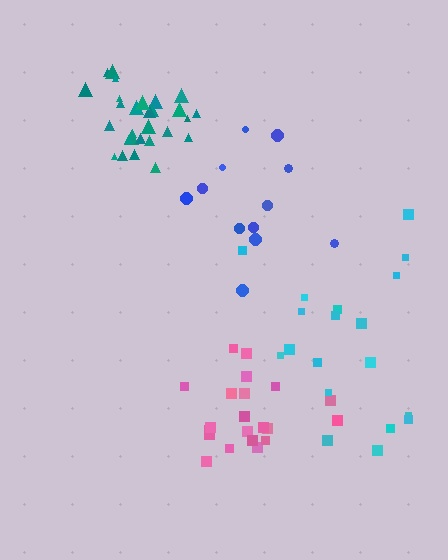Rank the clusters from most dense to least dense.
teal, pink, blue, cyan.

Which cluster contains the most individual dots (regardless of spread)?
Teal (28).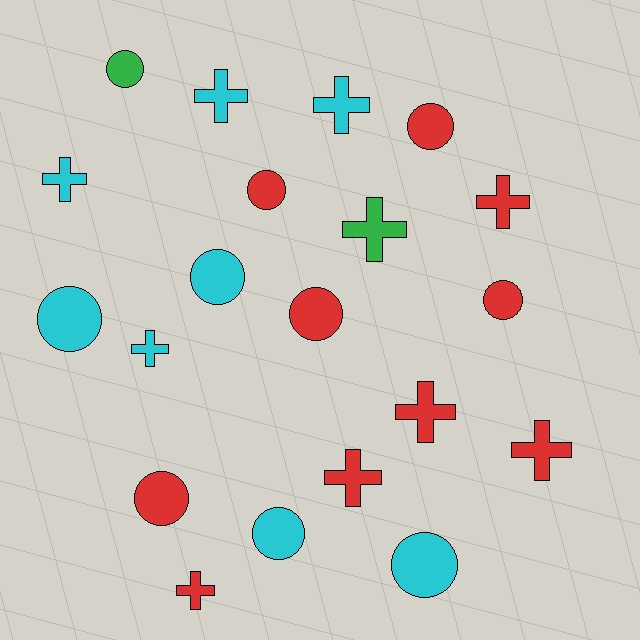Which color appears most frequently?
Red, with 10 objects.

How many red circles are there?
There are 5 red circles.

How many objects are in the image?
There are 20 objects.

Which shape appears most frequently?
Circle, with 10 objects.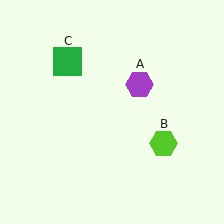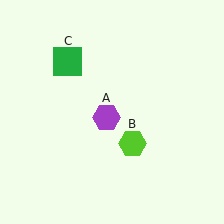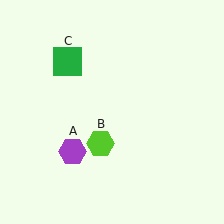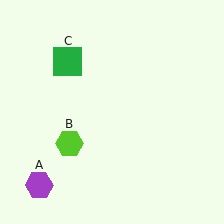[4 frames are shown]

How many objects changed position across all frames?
2 objects changed position: purple hexagon (object A), lime hexagon (object B).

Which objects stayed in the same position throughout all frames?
Green square (object C) remained stationary.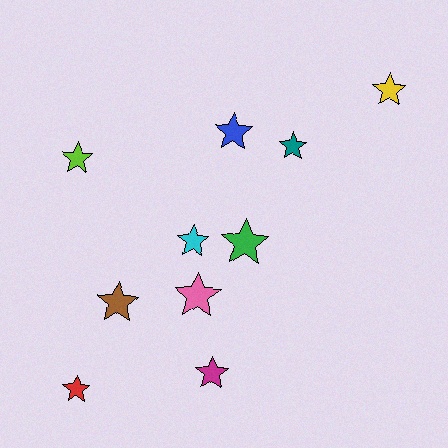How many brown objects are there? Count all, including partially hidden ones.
There is 1 brown object.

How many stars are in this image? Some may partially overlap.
There are 10 stars.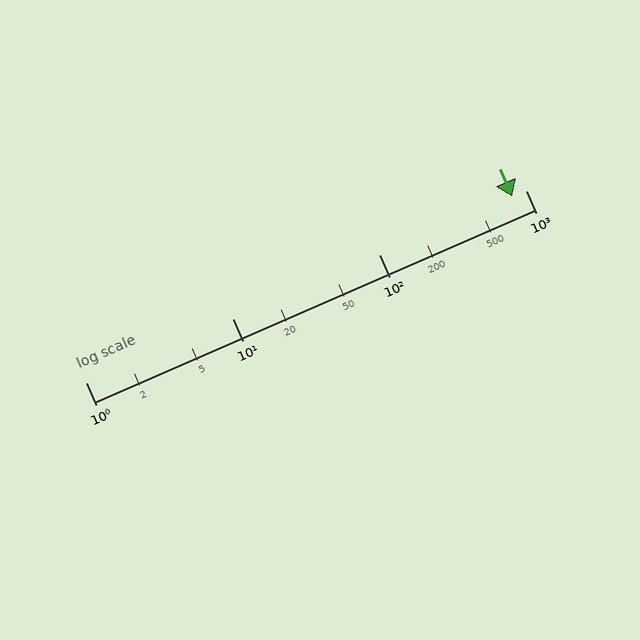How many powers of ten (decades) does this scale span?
The scale spans 3 decades, from 1 to 1000.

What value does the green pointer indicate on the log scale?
The pointer indicates approximately 810.